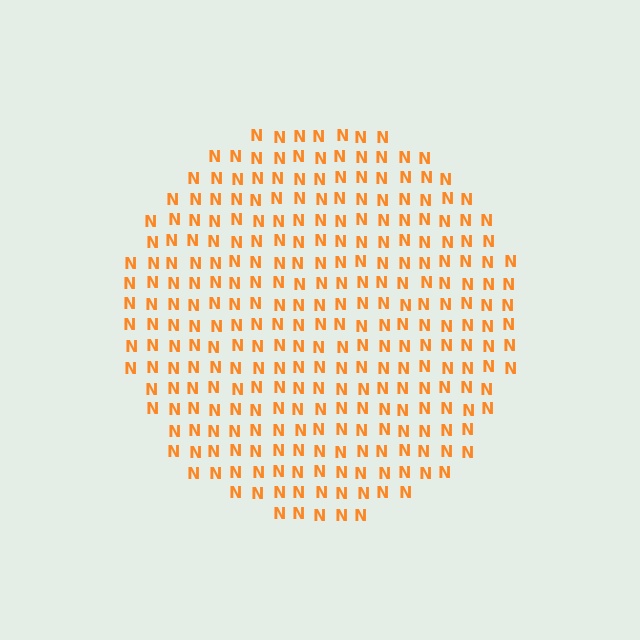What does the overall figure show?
The overall figure shows a circle.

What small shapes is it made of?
It is made of small letter N's.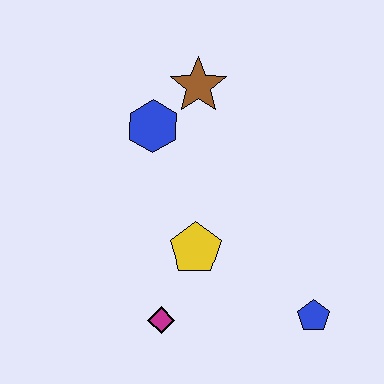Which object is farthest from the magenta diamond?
The brown star is farthest from the magenta diamond.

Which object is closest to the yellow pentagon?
The magenta diamond is closest to the yellow pentagon.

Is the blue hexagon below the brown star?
Yes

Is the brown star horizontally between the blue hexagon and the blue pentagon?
Yes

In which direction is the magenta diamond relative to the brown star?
The magenta diamond is below the brown star.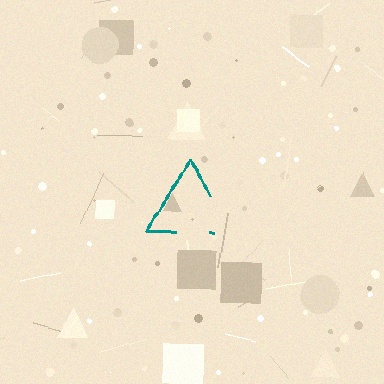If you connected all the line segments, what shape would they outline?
They would outline a triangle.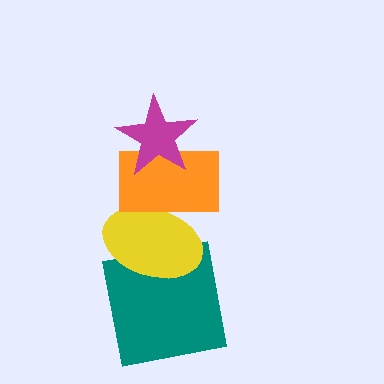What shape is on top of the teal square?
The yellow ellipse is on top of the teal square.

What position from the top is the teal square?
The teal square is 4th from the top.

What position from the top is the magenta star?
The magenta star is 1st from the top.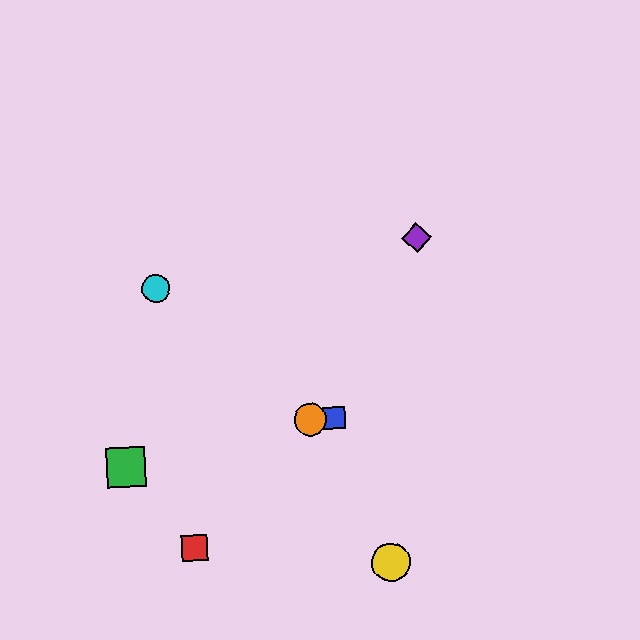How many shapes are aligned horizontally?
2 shapes (the blue square, the orange circle) are aligned horizontally.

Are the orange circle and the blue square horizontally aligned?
Yes, both are at y≈419.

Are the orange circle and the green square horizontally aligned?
No, the orange circle is at y≈419 and the green square is at y≈467.